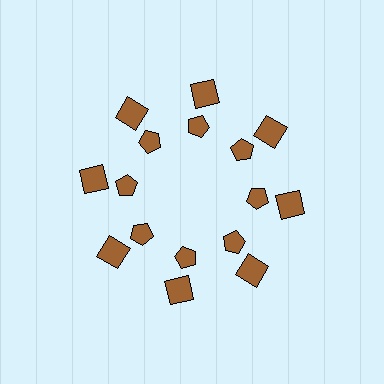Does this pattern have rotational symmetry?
Yes, this pattern has 8-fold rotational symmetry. It looks the same after rotating 45 degrees around the center.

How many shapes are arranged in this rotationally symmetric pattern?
There are 16 shapes, arranged in 8 groups of 2.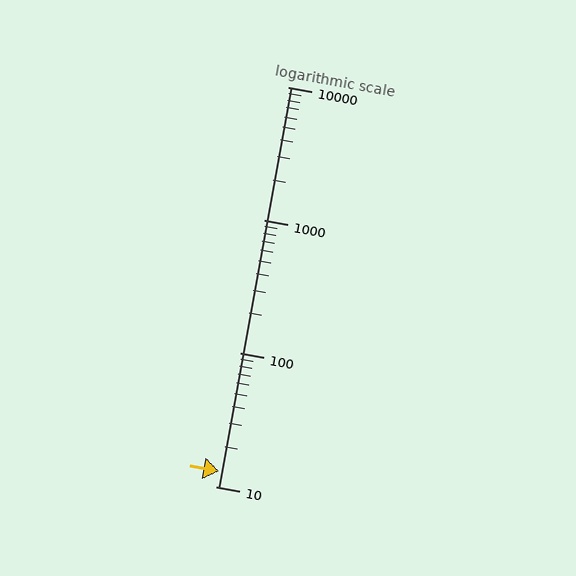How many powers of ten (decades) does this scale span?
The scale spans 3 decades, from 10 to 10000.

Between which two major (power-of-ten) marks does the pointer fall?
The pointer is between 10 and 100.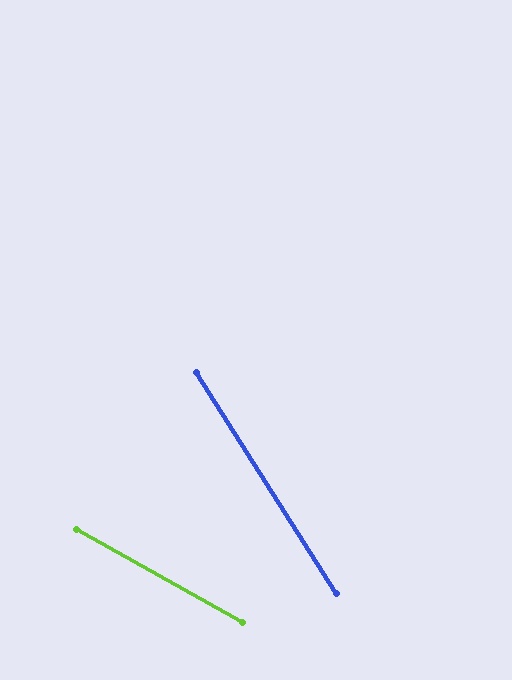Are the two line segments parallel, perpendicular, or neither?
Neither parallel nor perpendicular — they differ by about 29°.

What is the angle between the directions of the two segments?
Approximately 29 degrees.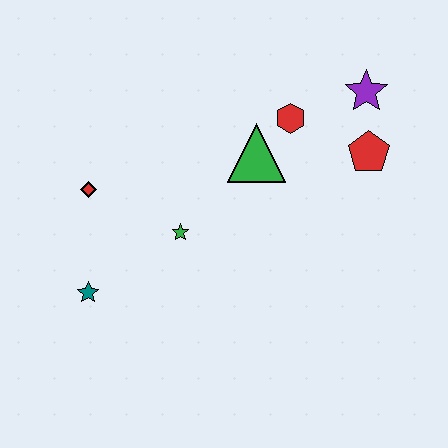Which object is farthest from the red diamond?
The purple star is farthest from the red diamond.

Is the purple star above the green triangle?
Yes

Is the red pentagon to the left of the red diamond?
No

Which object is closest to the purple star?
The red pentagon is closest to the purple star.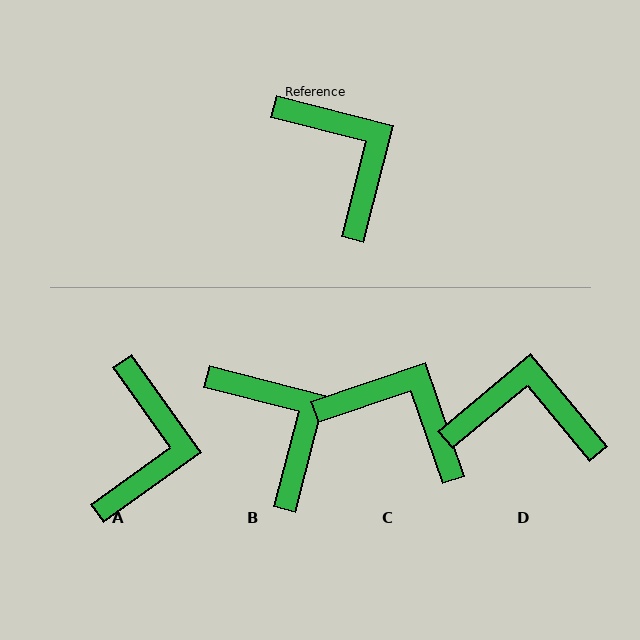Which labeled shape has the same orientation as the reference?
B.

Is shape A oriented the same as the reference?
No, it is off by about 40 degrees.